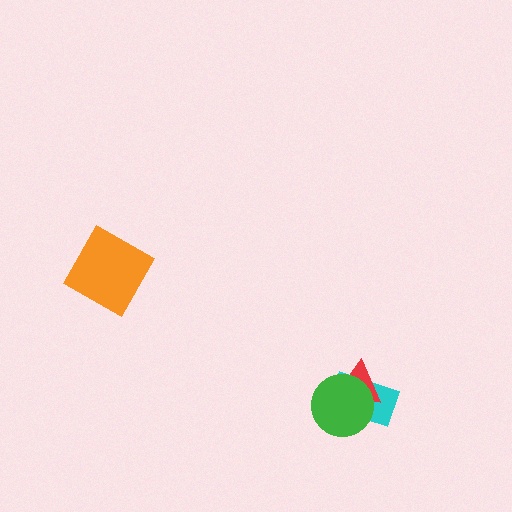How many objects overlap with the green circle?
2 objects overlap with the green circle.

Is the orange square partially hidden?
No, no other shape covers it.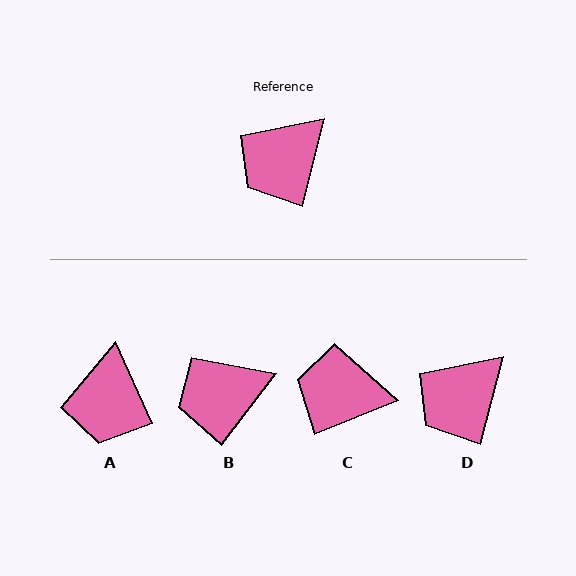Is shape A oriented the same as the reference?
No, it is off by about 39 degrees.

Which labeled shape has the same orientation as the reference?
D.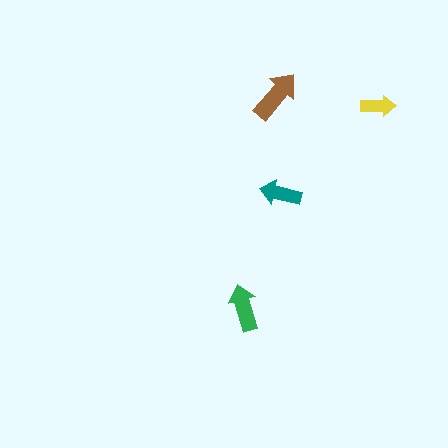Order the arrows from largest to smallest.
the brown one, the green one, the teal one, the yellow one.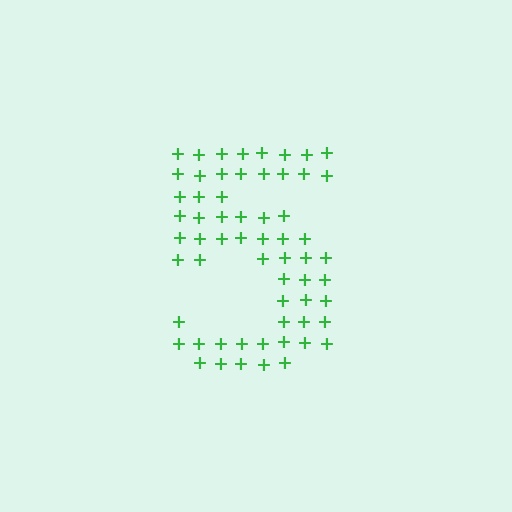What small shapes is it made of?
It is made of small plus signs.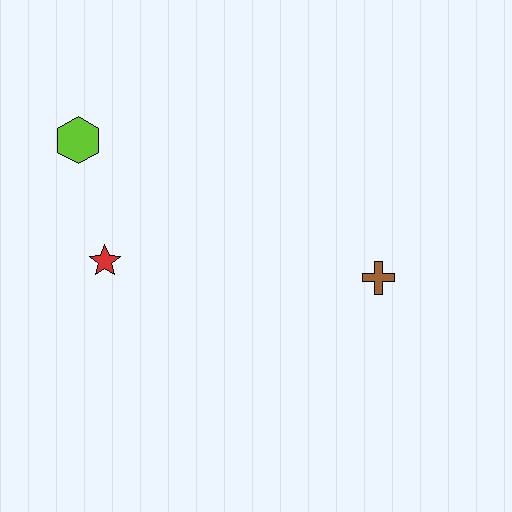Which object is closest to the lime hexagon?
The red star is closest to the lime hexagon.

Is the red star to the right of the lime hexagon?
Yes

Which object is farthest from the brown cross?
The lime hexagon is farthest from the brown cross.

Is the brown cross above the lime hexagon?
No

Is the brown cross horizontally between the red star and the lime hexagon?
No